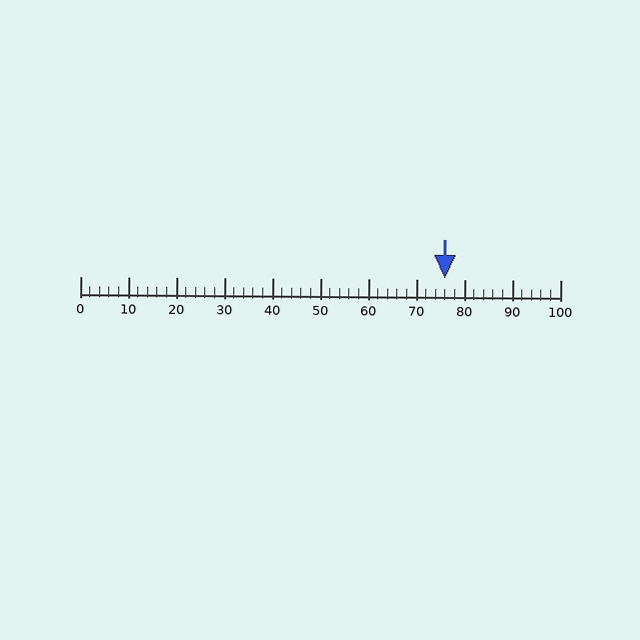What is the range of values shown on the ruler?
The ruler shows values from 0 to 100.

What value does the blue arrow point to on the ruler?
The blue arrow points to approximately 76.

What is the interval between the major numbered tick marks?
The major tick marks are spaced 10 units apart.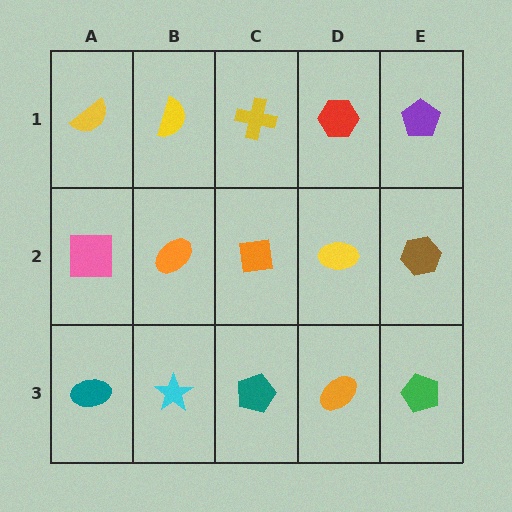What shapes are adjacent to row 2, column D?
A red hexagon (row 1, column D), an orange ellipse (row 3, column D), an orange square (row 2, column C), a brown hexagon (row 2, column E).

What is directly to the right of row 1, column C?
A red hexagon.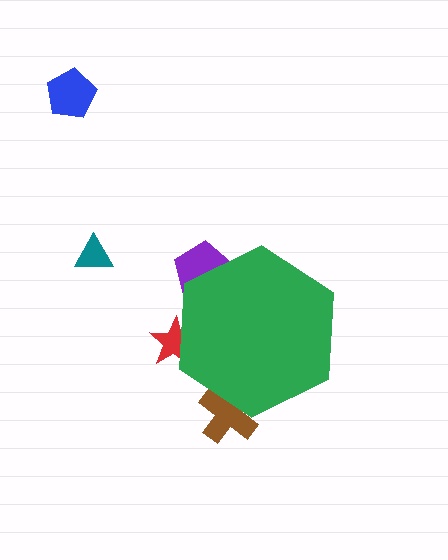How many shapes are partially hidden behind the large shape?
3 shapes are partially hidden.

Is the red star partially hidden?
Yes, the red star is partially hidden behind the green hexagon.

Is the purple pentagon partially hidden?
Yes, the purple pentagon is partially hidden behind the green hexagon.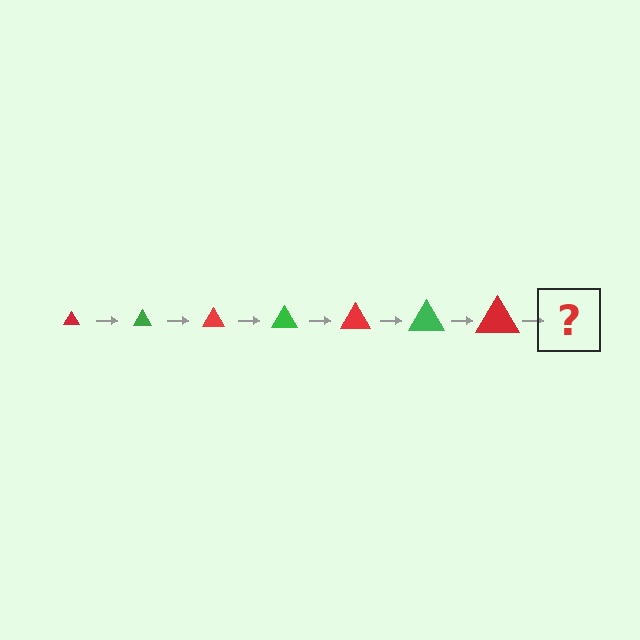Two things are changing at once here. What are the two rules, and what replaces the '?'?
The two rules are that the triangle grows larger each step and the color cycles through red and green. The '?' should be a green triangle, larger than the previous one.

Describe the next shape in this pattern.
It should be a green triangle, larger than the previous one.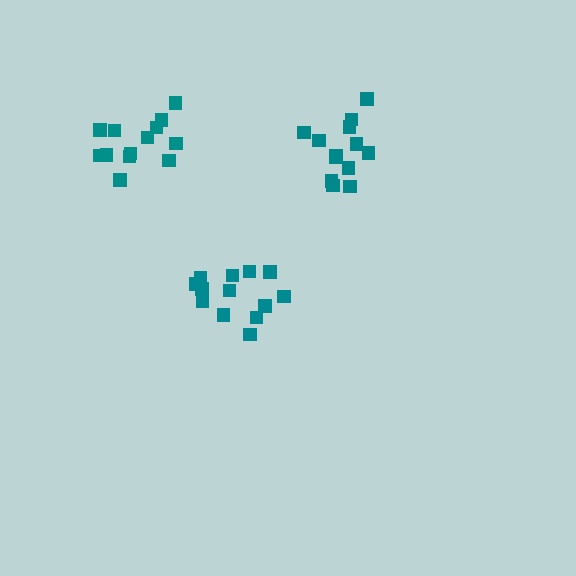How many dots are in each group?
Group 1: 13 dots, Group 2: 13 dots, Group 3: 13 dots (39 total).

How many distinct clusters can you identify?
There are 3 distinct clusters.